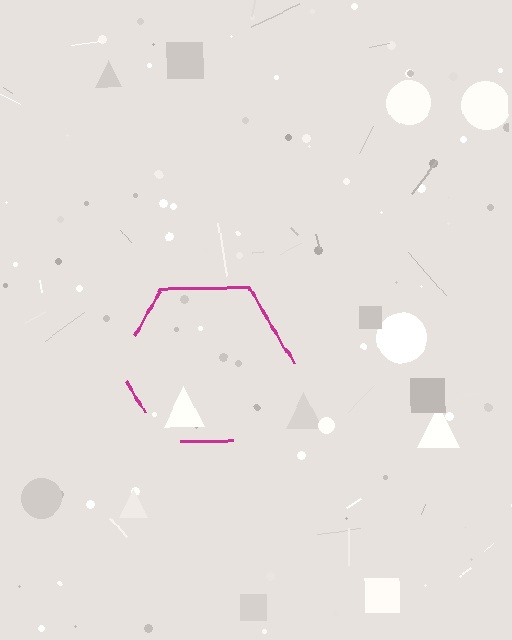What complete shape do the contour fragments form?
The contour fragments form a hexagon.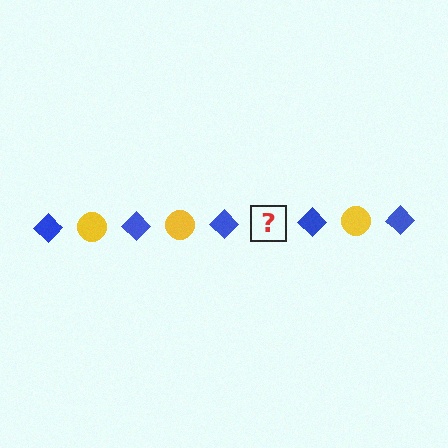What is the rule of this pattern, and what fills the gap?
The rule is that the pattern alternates between blue diamond and yellow circle. The gap should be filled with a yellow circle.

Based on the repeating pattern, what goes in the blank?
The blank should be a yellow circle.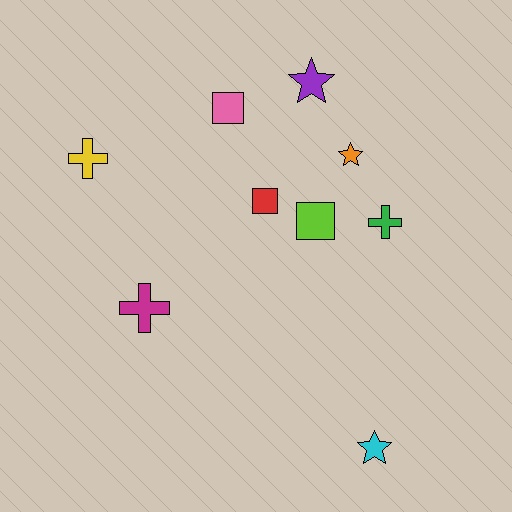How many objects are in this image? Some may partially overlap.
There are 9 objects.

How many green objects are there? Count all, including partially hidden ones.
There is 1 green object.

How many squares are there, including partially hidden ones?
There are 3 squares.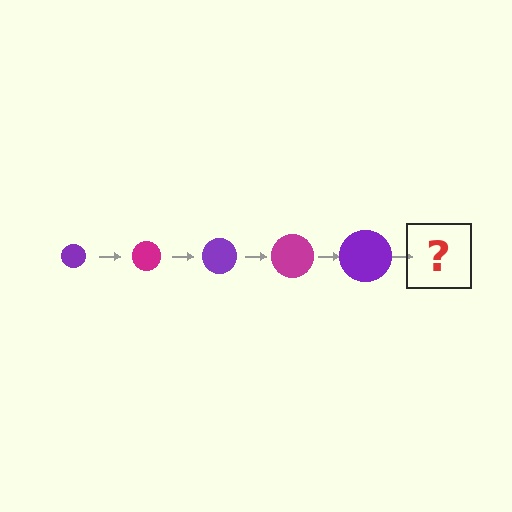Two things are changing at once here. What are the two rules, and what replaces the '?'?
The two rules are that the circle grows larger each step and the color cycles through purple and magenta. The '?' should be a magenta circle, larger than the previous one.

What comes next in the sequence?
The next element should be a magenta circle, larger than the previous one.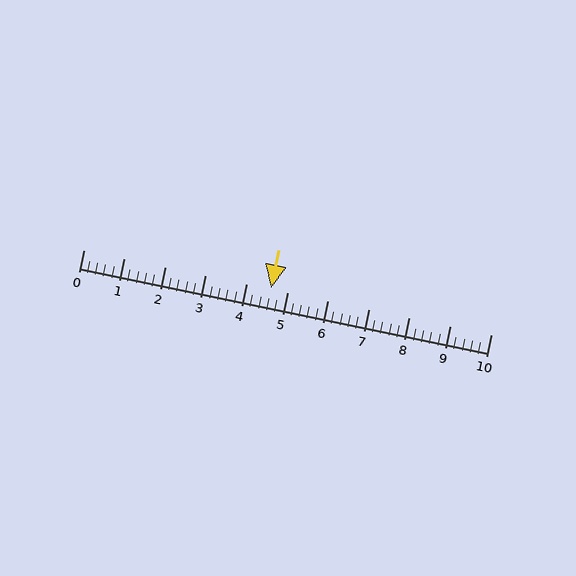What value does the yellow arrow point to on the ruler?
The yellow arrow points to approximately 4.6.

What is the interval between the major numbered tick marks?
The major tick marks are spaced 1 units apart.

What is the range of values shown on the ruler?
The ruler shows values from 0 to 10.